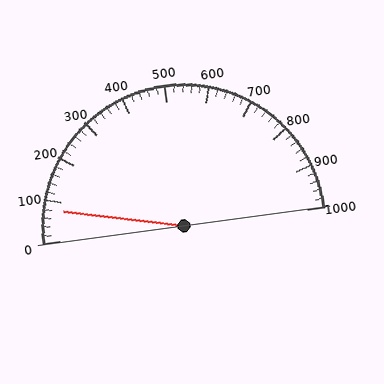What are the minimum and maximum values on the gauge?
The gauge ranges from 0 to 1000.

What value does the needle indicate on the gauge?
The needle indicates approximately 80.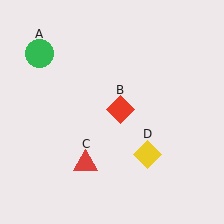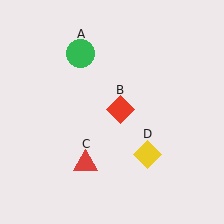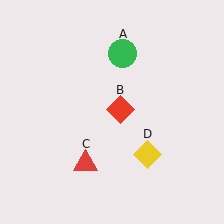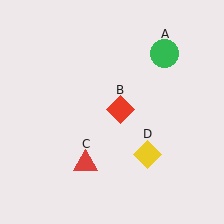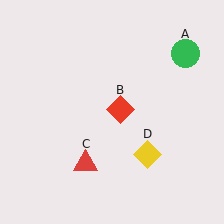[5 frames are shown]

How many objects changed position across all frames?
1 object changed position: green circle (object A).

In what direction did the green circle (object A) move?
The green circle (object A) moved right.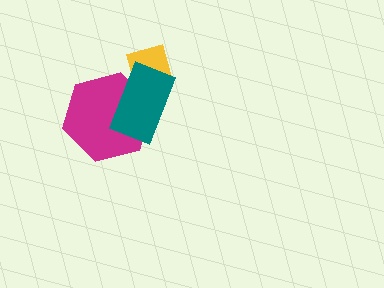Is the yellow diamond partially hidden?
Yes, it is partially covered by another shape.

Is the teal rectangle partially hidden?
No, no other shape covers it.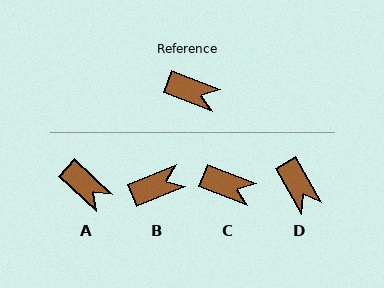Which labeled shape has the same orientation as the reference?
C.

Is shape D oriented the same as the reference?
No, it is off by about 40 degrees.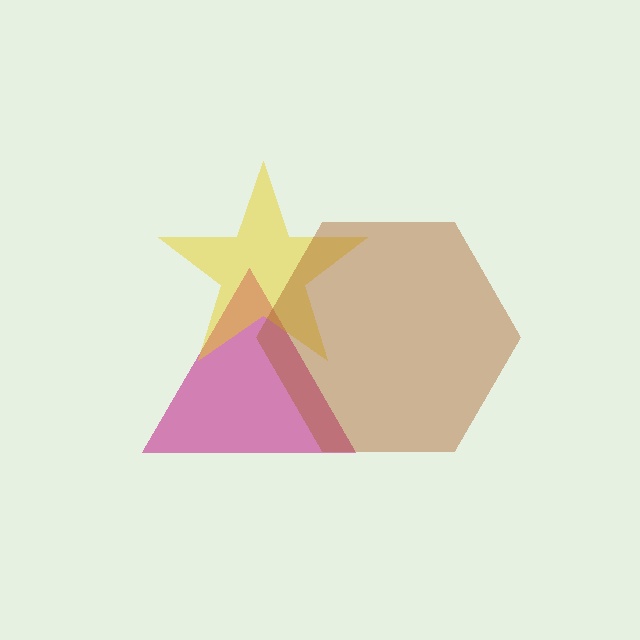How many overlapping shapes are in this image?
There are 3 overlapping shapes in the image.